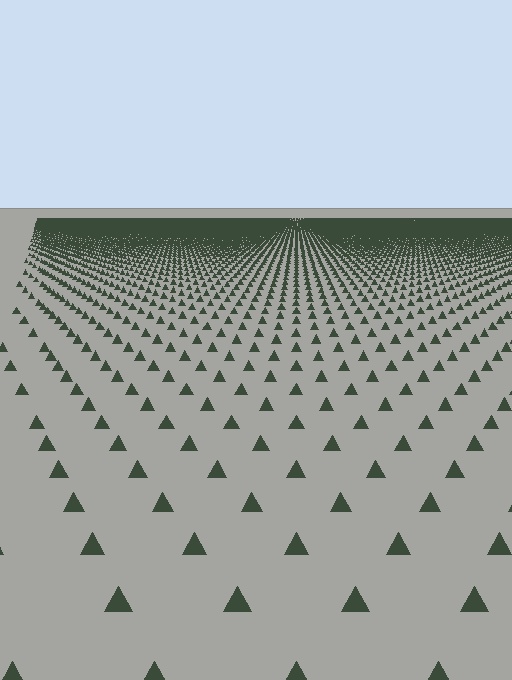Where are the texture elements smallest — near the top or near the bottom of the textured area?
Near the top.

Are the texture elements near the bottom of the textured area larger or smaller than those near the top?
Larger. Near the bottom, elements are closer to the viewer and appear at a bigger on-screen size.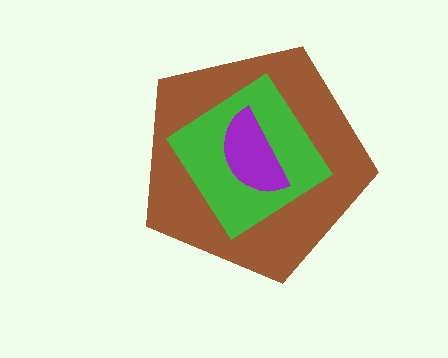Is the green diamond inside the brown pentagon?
Yes.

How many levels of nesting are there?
3.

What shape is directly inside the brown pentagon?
The green diamond.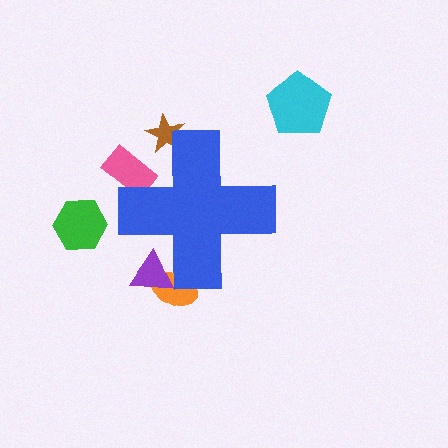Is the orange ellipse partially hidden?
Yes, the orange ellipse is partially hidden behind the blue cross.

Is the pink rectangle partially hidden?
Yes, the pink rectangle is partially hidden behind the blue cross.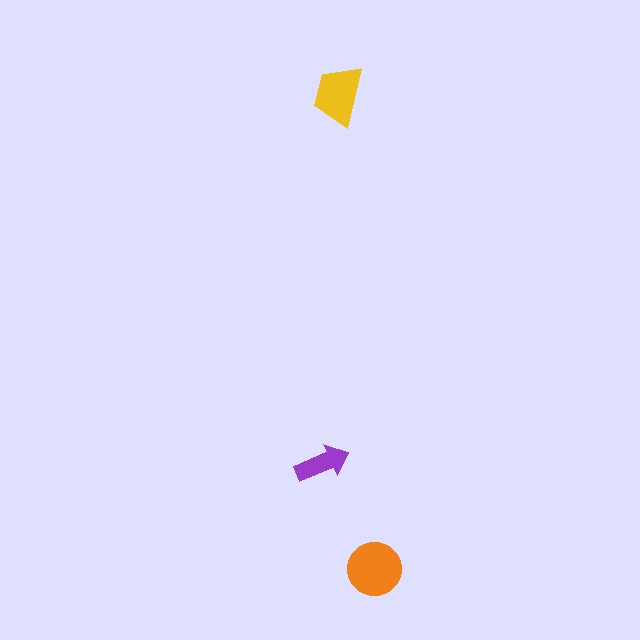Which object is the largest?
The orange circle.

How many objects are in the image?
There are 3 objects in the image.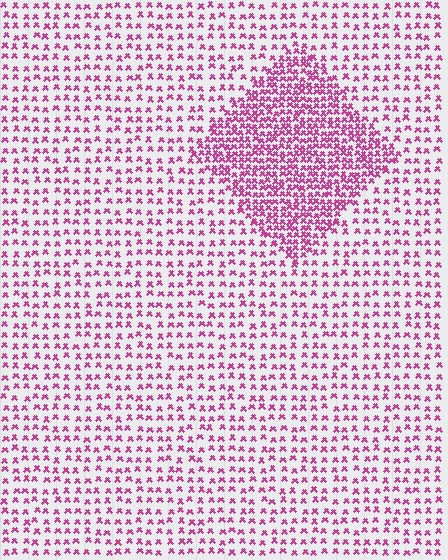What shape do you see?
I see a diamond.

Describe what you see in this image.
The image contains small magenta elements arranged at two different densities. A diamond-shaped region is visible where the elements are more densely packed than the surrounding area.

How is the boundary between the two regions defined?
The boundary is defined by a change in element density (approximately 2.3x ratio). All elements are the same color, size, and shape.